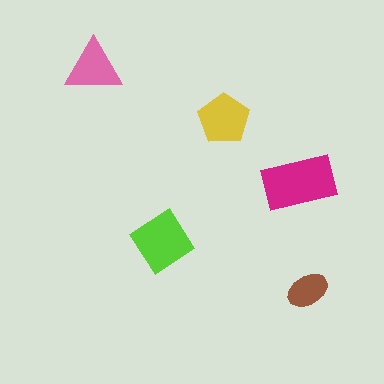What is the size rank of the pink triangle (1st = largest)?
4th.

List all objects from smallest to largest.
The brown ellipse, the pink triangle, the yellow pentagon, the lime diamond, the magenta rectangle.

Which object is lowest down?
The brown ellipse is bottommost.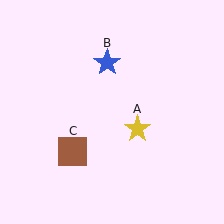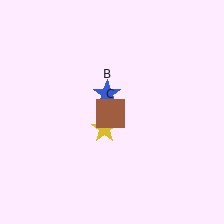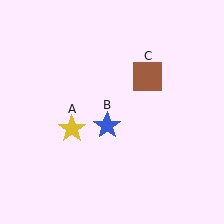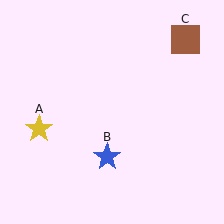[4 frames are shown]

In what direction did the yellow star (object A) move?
The yellow star (object A) moved left.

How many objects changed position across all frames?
3 objects changed position: yellow star (object A), blue star (object B), brown square (object C).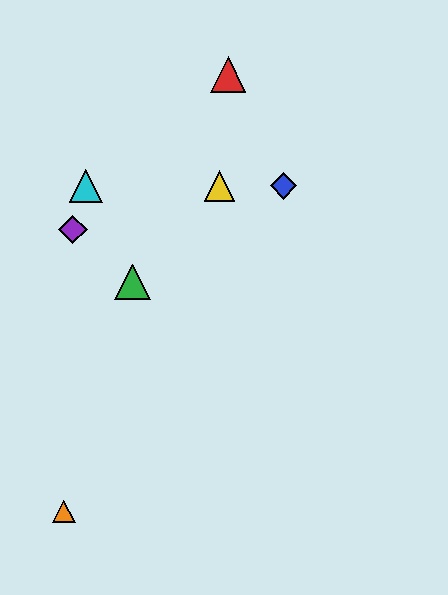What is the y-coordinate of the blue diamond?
The blue diamond is at y≈186.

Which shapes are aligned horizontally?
The blue diamond, the yellow triangle, the cyan triangle are aligned horizontally.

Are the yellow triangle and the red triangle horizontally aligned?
No, the yellow triangle is at y≈186 and the red triangle is at y≈75.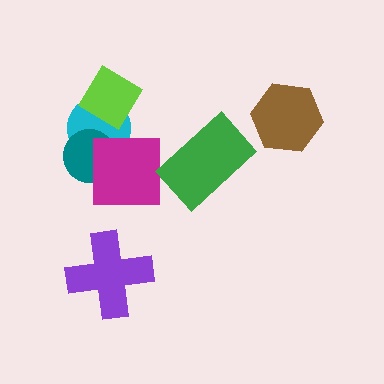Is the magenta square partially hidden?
No, no other shape covers it.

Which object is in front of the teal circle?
The magenta square is in front of the teal circle.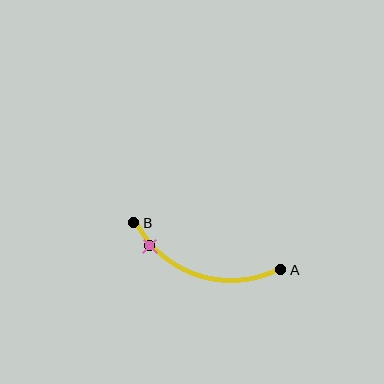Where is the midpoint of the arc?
The arc midpoint is the point on the curve farthest from the straight line joining A and B. It sits below that line.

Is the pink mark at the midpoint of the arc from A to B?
No. The pink mark lies on the arc but is closer to endpoint B. The arc midpoint would be at the point on the curve equidistant along the arc from both A and B.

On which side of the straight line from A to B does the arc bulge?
The arc bulges below the straight line connecting A and B.